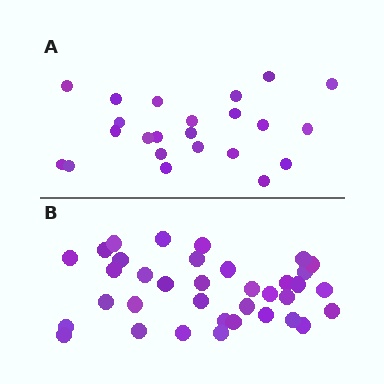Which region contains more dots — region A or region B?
Region B (the bottom region) has more dots.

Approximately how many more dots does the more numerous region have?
Region B has approximately 15 more dots than region A.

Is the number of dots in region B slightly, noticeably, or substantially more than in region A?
Region B has substantially more. The ratio is roughly 1.6 to 1.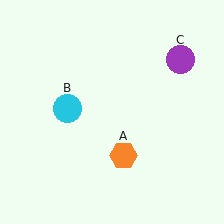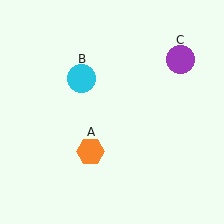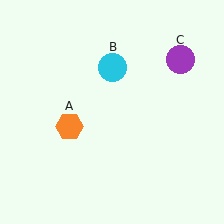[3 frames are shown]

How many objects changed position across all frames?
2 objects changed position: orange hexagon (object A), cyan circle (object B).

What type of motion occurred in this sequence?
The orange hexagon (object A), cyan circle (object B) rotated clockwise around the center of the scene.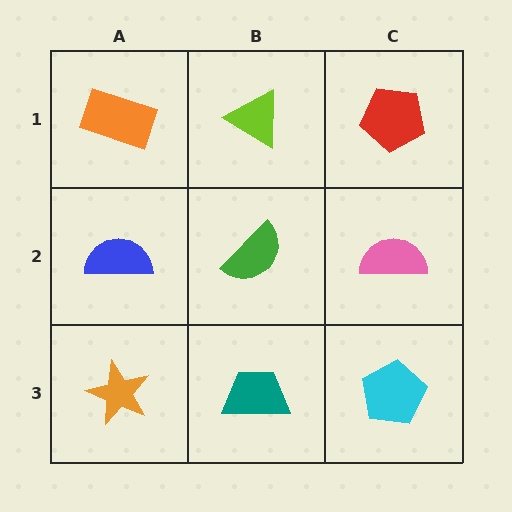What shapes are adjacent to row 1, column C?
A pink semicircle (row 2, column C), a lime triangle (row 1, column B).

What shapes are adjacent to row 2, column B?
A lime triangle (row 1, column B), a teal trapezoid (row 3, column B), a blue semicircle (row 2, column A), a pink semicircle (row 2, column C).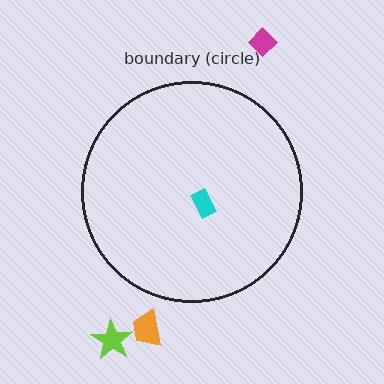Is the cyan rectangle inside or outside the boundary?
Inside.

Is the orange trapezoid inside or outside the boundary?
Outside.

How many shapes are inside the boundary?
1 inside, 3 outside.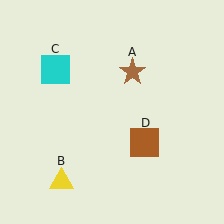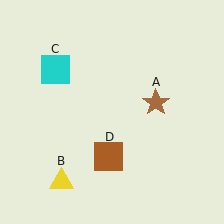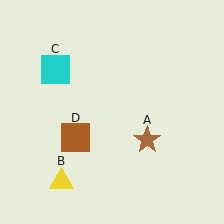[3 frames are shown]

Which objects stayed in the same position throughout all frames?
Yellow triangle (object B) and cyan square (object C) remained stationary.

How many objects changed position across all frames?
2 objects changed position: brown star (object A), brown square (object D).